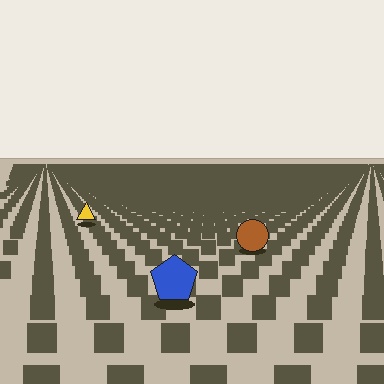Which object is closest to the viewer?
The blue pentagon is closest. The texture marks near it are larger and more spread out.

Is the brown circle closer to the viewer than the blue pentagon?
No. The blue pentagon is closer — you can tell from the texture gradient: the ground texture is coarser near it.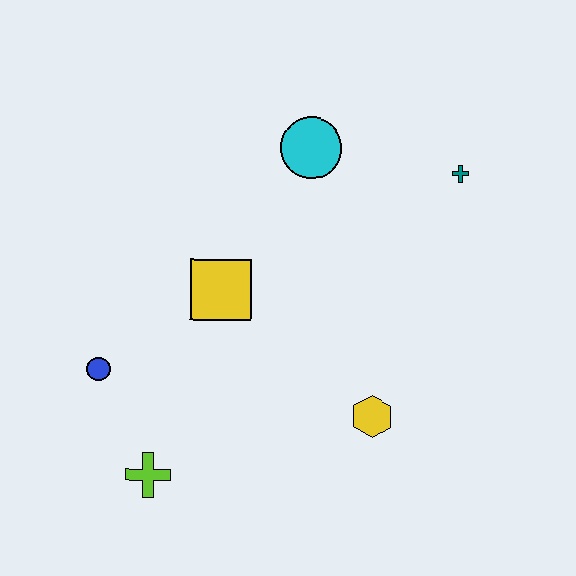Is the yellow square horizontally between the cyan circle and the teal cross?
No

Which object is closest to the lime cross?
The blue circle is closest to the lime cross.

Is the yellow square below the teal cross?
Yes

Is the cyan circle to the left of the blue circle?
No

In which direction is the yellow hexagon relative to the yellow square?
The yellow hexagon is to the right of the yellow square.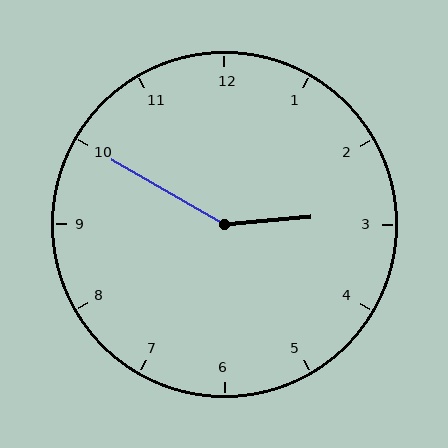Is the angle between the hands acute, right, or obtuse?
It is obtuse.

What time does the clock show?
2:50.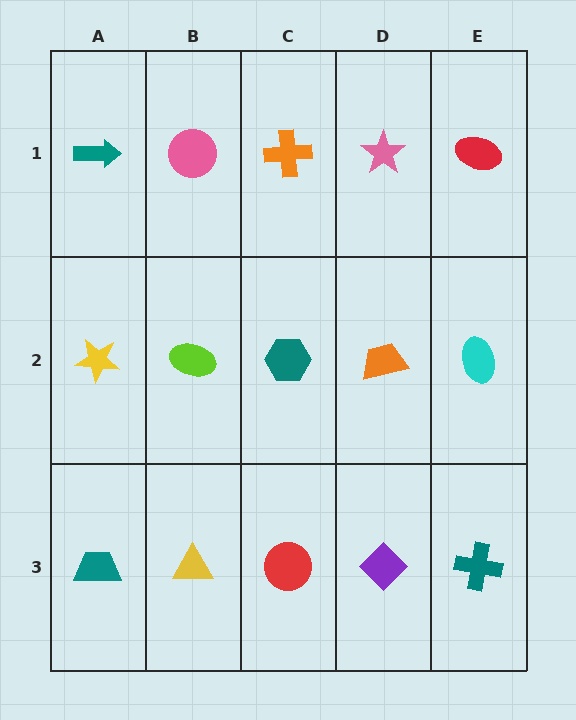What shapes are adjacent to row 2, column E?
A red ellipse (row 1, column E), a teal cross (row 3, column E), an orange trapezoid (row 2, column D).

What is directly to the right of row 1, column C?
A pink star.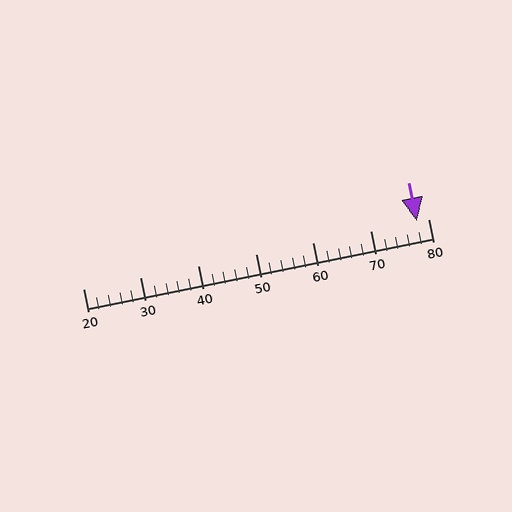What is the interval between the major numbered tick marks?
The major tick marks are spaced 10 units apart.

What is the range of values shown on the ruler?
The ruler shows values from 20 to 80.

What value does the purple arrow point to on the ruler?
The purple arrow points to approximately 78.